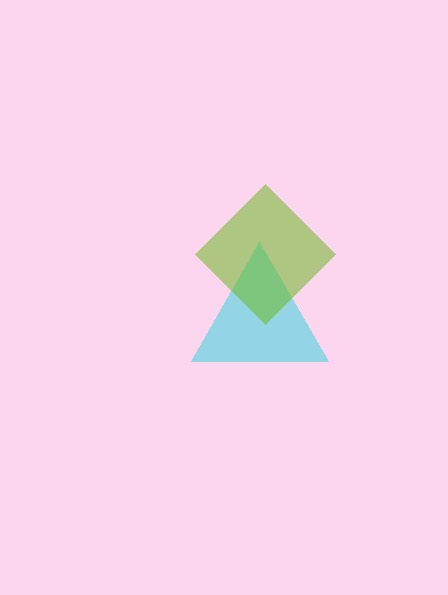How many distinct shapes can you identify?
There are 2 distinct shapes: a cyan triangle, a lime diamond.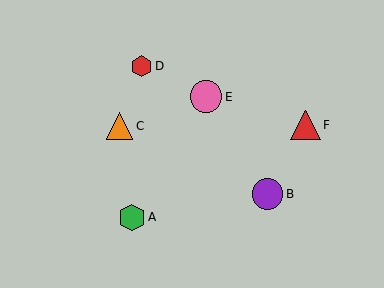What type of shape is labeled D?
Shape D is a red hexagon.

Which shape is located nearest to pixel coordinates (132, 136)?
The orange triangle (labeled C) at (119, 126) is nearest to that location.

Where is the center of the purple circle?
The center of the purple circle is at (268, 194).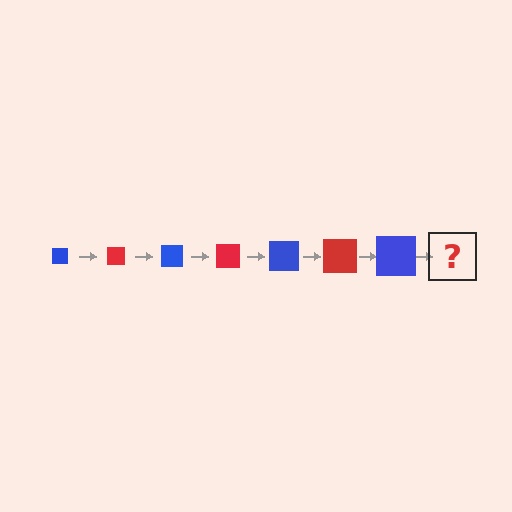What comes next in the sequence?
The next element should be a red square, larger than the previous one.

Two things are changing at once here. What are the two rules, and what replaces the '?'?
The two rules are that the square grows larger each step and the color cycles through blue and red. The '?' should be a red square, larger than the previous one.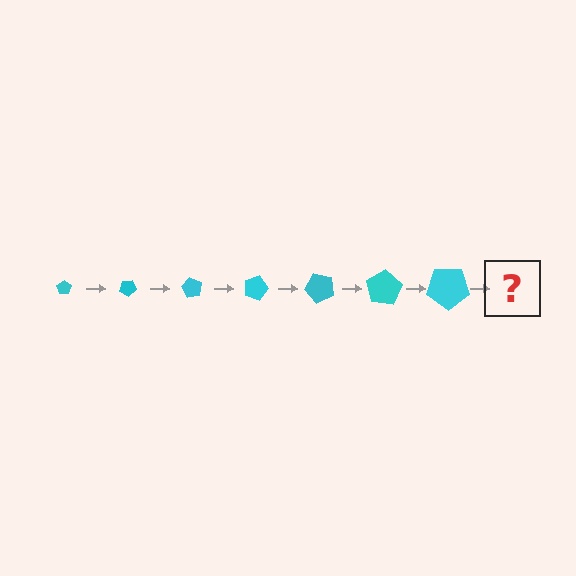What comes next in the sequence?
The next element should be a pentagon, larger than the previous one and rotated 210 degrees from the start.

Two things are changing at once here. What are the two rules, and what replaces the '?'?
The two rules are that the pentagon grows larger each step and it rotates 30 degrees each step. The '?' should be a pentagon, larger than the previous one and rotated 210 degrees from the start.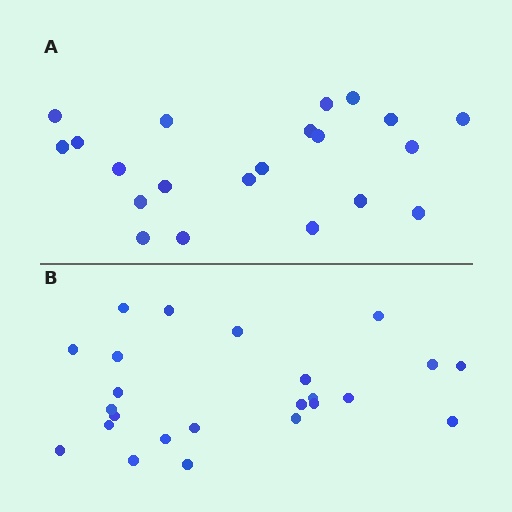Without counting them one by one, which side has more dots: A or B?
Region B (the bottom region) has more dots.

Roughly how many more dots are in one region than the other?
Region B has just a few more — roughly 2 or 3 more dots than region A.